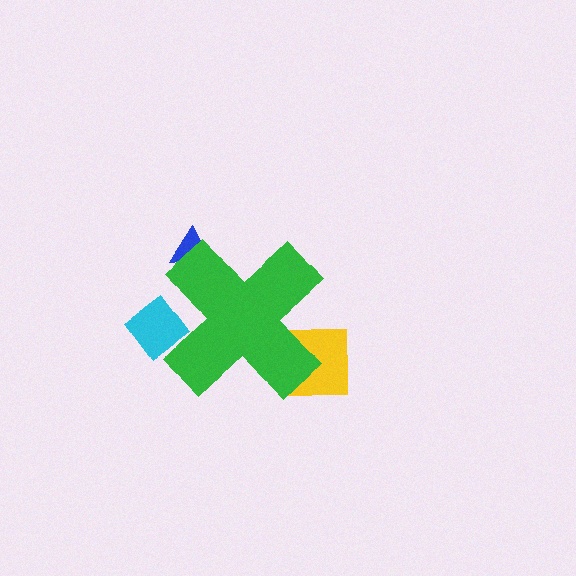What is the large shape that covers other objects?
A green cross.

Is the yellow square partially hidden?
Yes, the yellow square is partially hidden behind the green cross.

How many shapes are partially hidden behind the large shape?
3 shapes are partially hidden.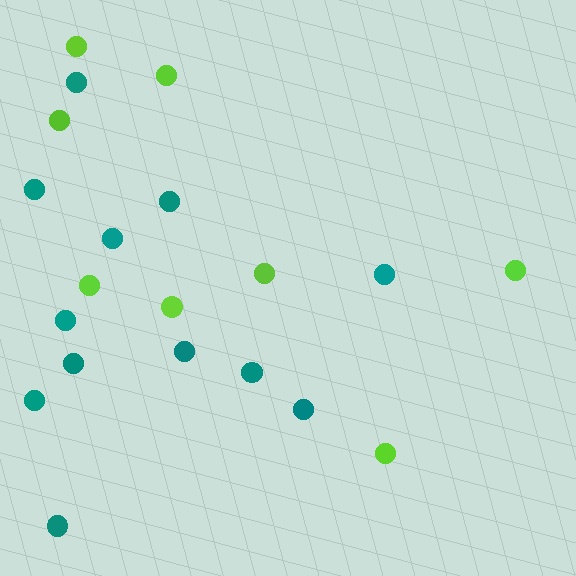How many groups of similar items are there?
There are 2 groups: one group of lime circles (8) and one group of teal circles (12).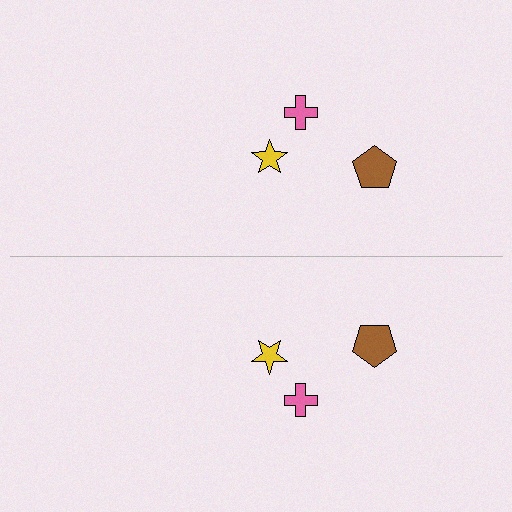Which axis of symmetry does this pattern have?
The pattern has a horizontal axis of symmetry running through the center of the image.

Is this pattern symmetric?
Yes, this pattern has bilateral (reflection) symmetry.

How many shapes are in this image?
There are 6 shapes in this image.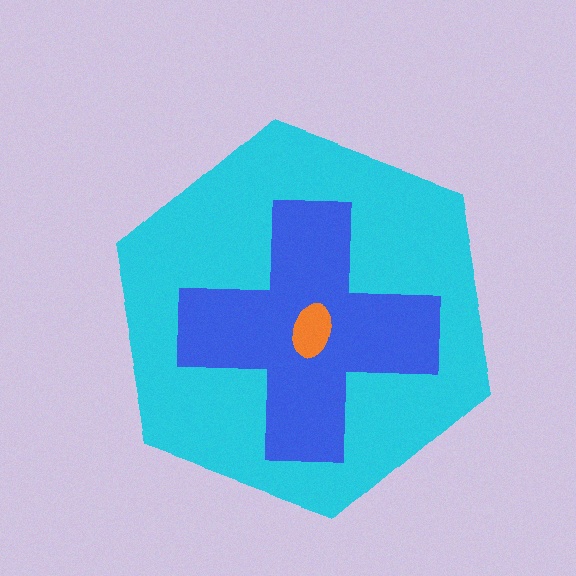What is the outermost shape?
The cyan hexagon.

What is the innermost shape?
The orange ellipse.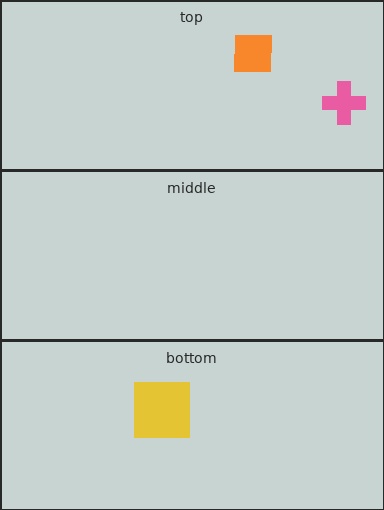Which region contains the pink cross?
The top region.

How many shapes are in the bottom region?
1.